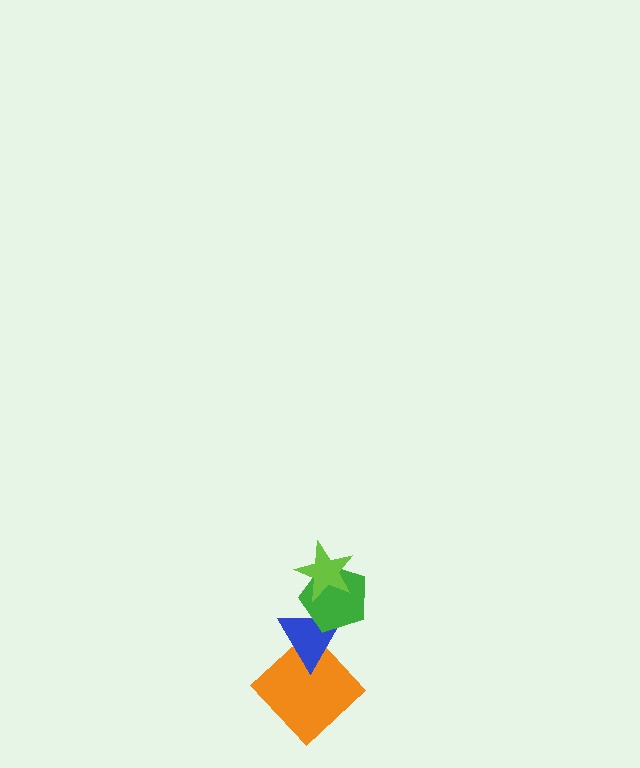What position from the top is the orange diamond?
The orange diamond is 4th from the top.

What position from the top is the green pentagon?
The green pentagon is 2nd from the top.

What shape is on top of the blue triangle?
The green pentagon is on top of the blue triangle.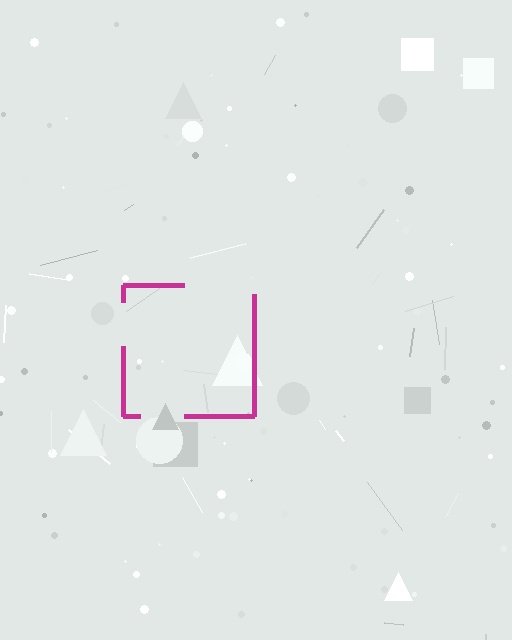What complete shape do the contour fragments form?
The contour fragments form a square.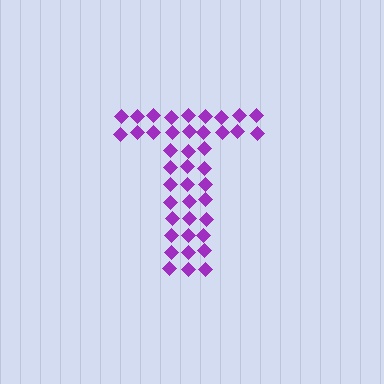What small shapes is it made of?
It is made of small diamonds.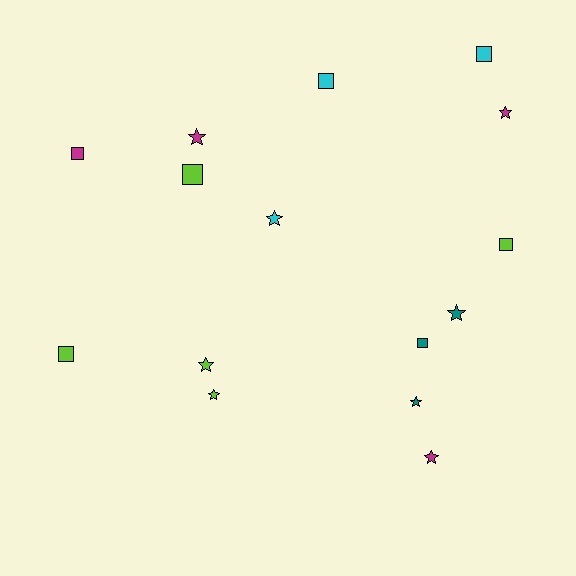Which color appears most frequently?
Lime, with 5 objects.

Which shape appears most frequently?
Star, with 8 objects.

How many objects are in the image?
There are 15 objects.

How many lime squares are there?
There are 3 lime squares.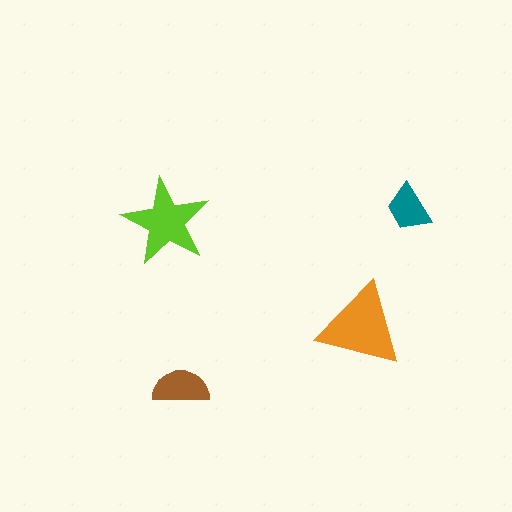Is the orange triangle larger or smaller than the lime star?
Larger.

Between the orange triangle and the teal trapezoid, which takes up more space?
The orange triangle.